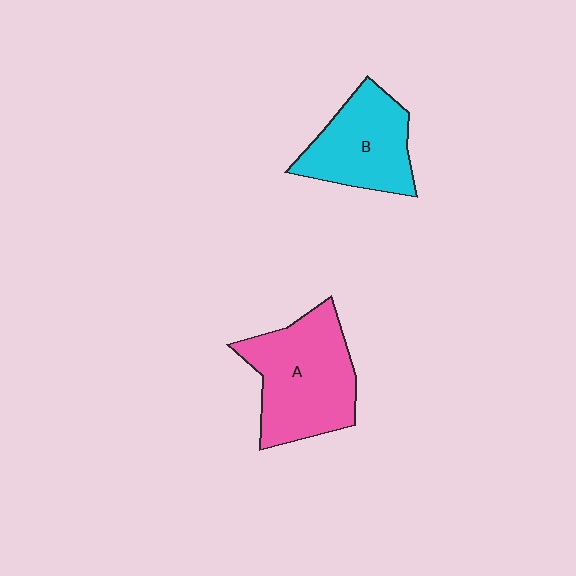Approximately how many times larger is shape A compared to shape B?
Approximately 1.3 times.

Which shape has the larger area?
Shape A (pink).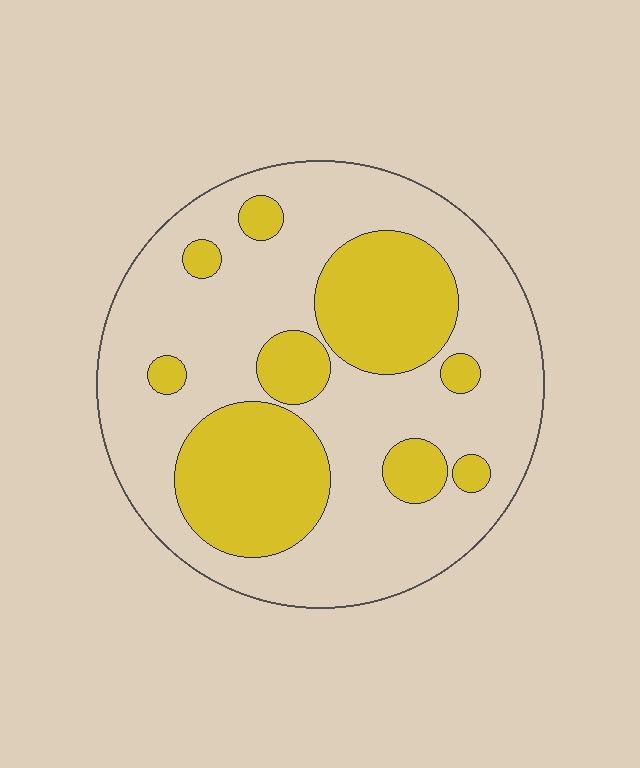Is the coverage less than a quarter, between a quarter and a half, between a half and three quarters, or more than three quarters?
Between a quarter and a half.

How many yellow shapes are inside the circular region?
9.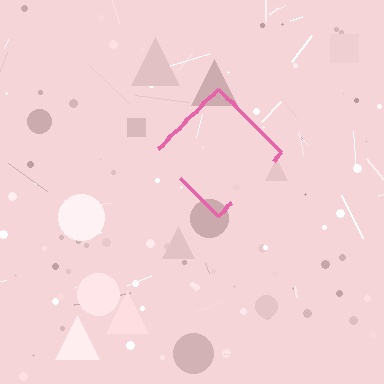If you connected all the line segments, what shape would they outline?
They would outline a diamond.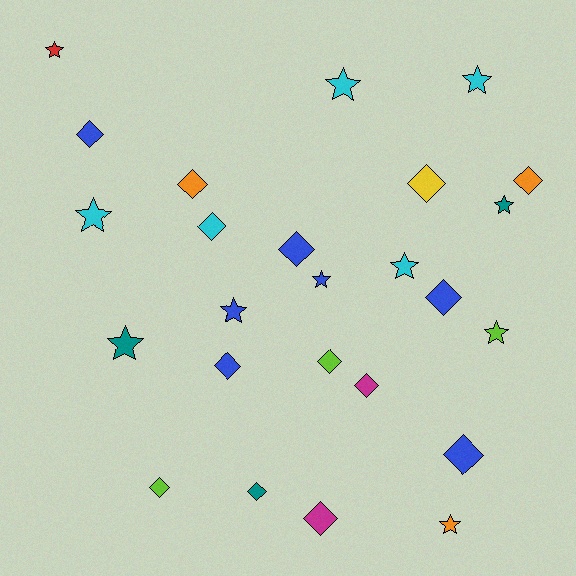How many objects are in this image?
There are 25 objects.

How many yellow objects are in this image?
There is 1 yellow object.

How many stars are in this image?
There are 11 stars.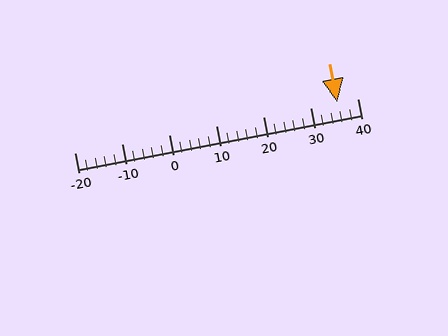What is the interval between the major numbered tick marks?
The major tick marks are spaced 10 units apart.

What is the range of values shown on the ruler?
The ruler shows values from -20 to 40.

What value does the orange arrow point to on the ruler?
The orange arrow points to approximately 36.